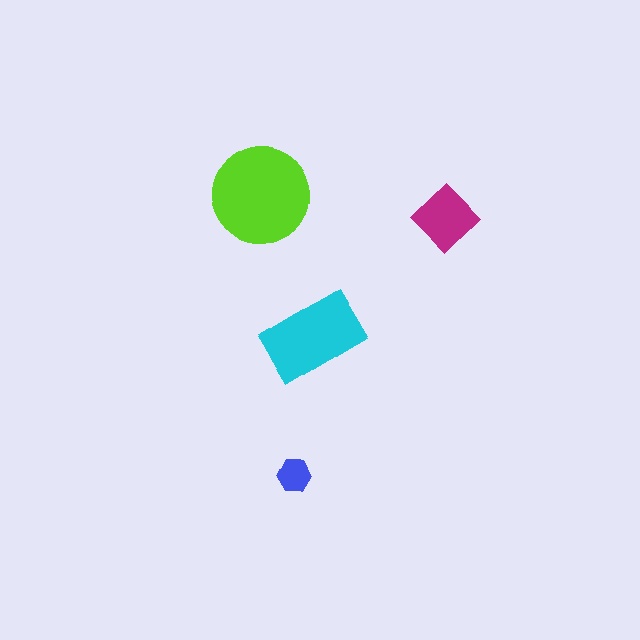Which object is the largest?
The lime circle.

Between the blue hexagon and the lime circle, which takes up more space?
The lime circle.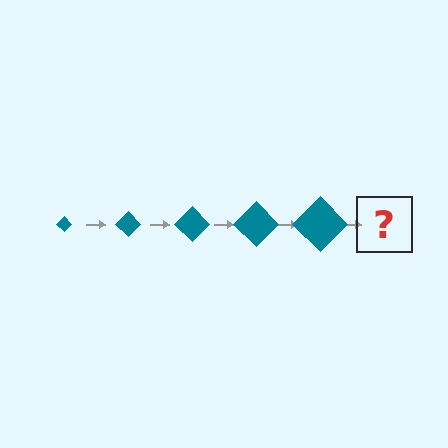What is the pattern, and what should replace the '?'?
The pattern is that the diamond gets progressively larger each step. The '?' should be a teal diamond, larger than the previous one.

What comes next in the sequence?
The next element should be a teal diamond, larger than the previous one.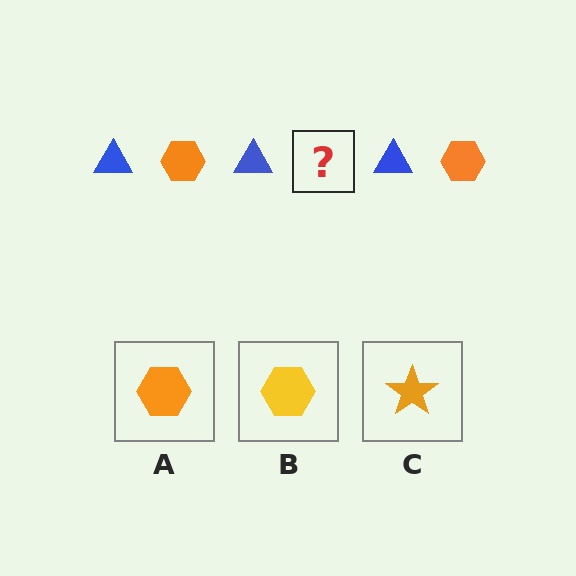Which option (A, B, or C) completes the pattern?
A.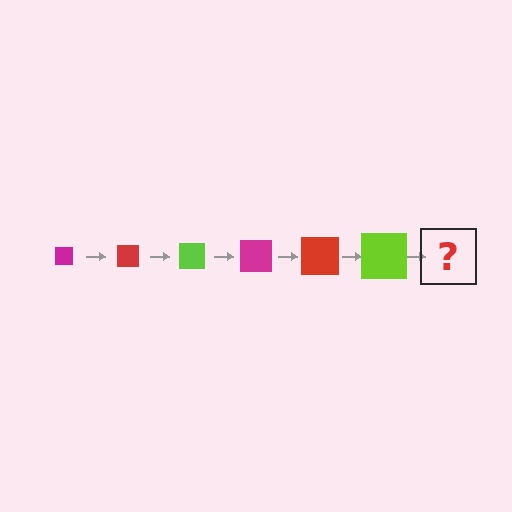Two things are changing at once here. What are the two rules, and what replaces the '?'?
The two rules are that the square grows larger each step and the color cycles through magenta, red, and lime. The '?' should be a magenta square, larger than the previous one.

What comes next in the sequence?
The next element should be a magenta square, larger than the previous one.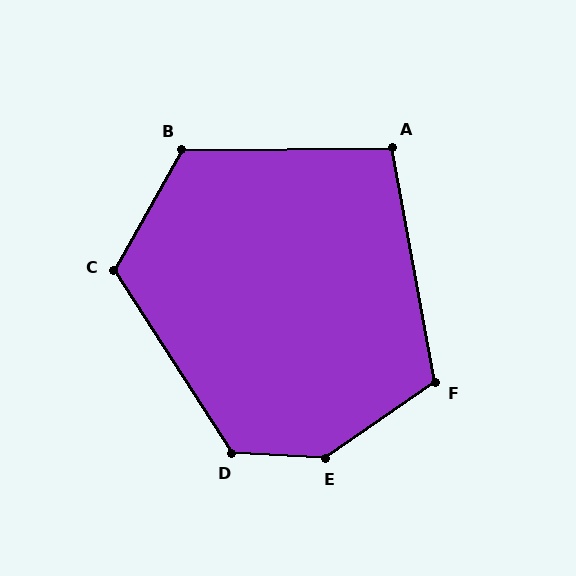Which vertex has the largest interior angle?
E, at approximately 142 degrees.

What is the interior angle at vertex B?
Approximately 120 degrees (obtuse).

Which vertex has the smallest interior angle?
A, at approximately 100 degrees.